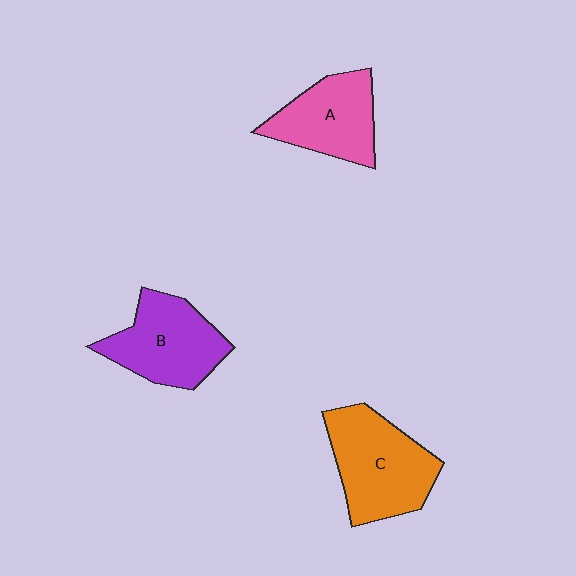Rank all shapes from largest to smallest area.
From largest to smallest: C (orange), B (purple), A (pink).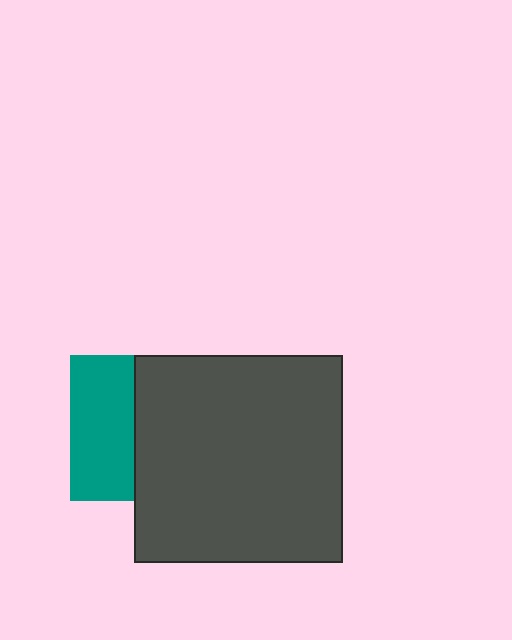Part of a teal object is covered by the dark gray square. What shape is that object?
It is a square.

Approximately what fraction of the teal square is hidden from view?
Roughly 56% of the teal square is hidden behind the dark gray square.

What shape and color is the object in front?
The object in front is a dark gray square.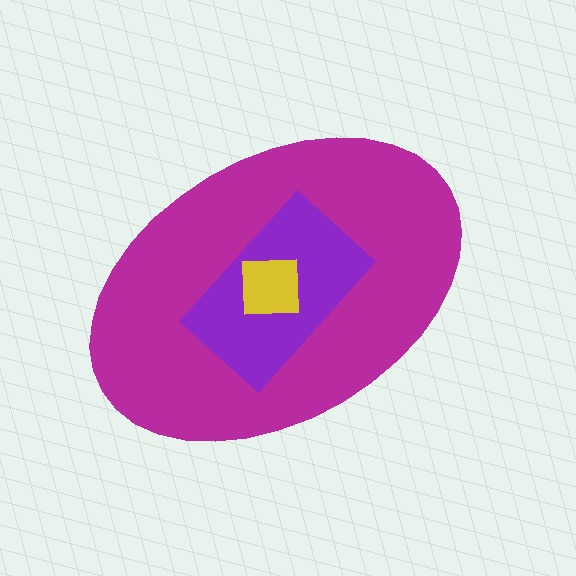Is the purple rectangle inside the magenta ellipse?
Yes.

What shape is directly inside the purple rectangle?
The yellow square.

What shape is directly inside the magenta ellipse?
The purple rectangle.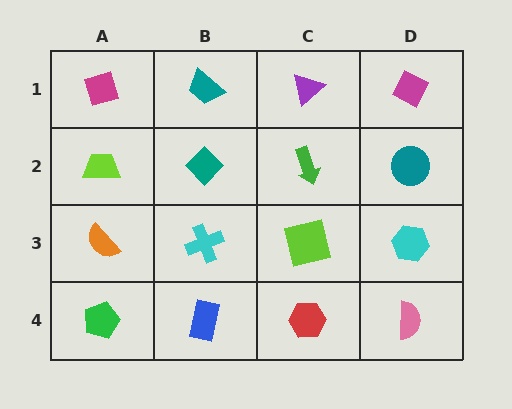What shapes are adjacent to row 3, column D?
A teal circle (row 2, column D), a pink semicircle (row 4, column D), a lime square (row 3, column C).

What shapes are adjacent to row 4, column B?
A cyan cross (row 3, column B), a green pentagon (row 4, column A), a red hexagon (row 4, column C).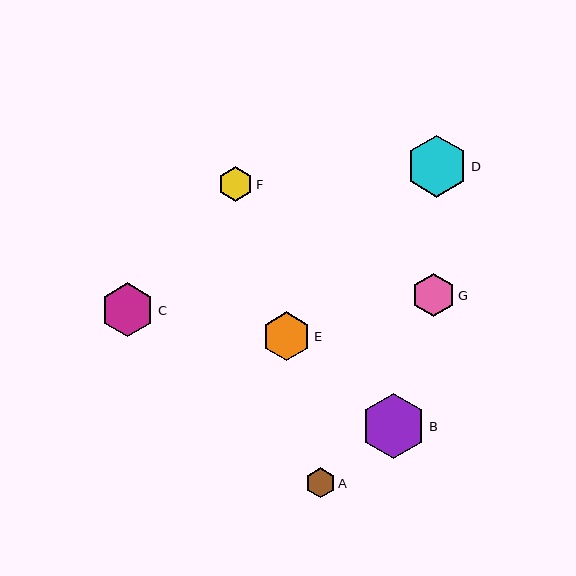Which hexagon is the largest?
Hexagon B is the largest with a size of approximately 65 pixels.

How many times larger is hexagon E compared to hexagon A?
Hexagon E is approximately 1.6 times the size of hexagon A.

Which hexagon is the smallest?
Hexagon A is the smallest with a size of approximately 30 pixels.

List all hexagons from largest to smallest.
From largest to smallest: B, D, C, E, G, F, A.